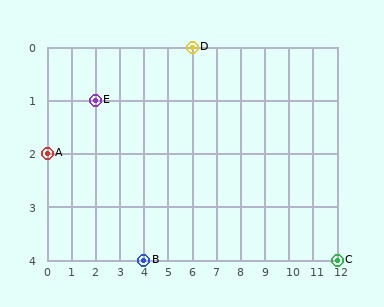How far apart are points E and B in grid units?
Points E and B are 2 columns and 3 rows apart (about 3.6 grid units diagonally).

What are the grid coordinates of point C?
Point C is at grid coordinates (12, 4).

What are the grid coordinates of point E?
Point E is at grid coordinates (2, 1).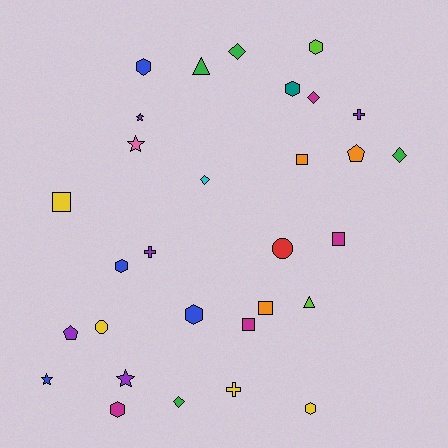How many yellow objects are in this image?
There are 4 yellow objects.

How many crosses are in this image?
There are 3 crosses.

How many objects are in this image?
There are 30 objects.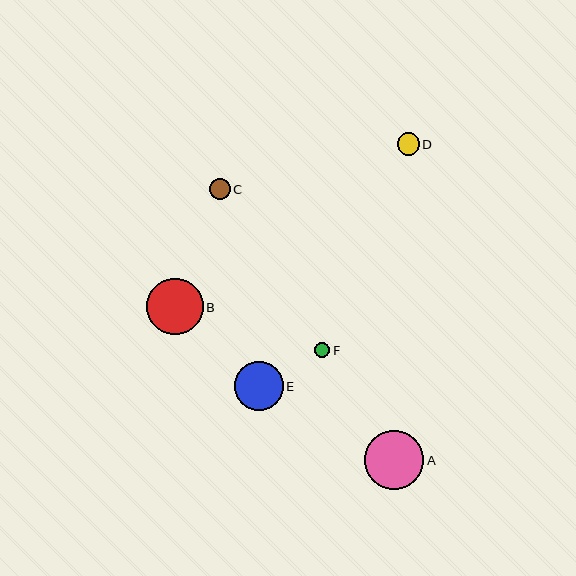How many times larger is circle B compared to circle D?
Circle B is approximately 2.5 times the size of circle D.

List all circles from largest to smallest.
From largest to smallest: A, B, E, D, C, F.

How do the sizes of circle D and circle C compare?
Circle D and circle C are approximately the same size.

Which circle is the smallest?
Circle F is the smallest with a size of approximately 15 pixels.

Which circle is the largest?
Circle A is the largest with a size of approximately 59 pixels.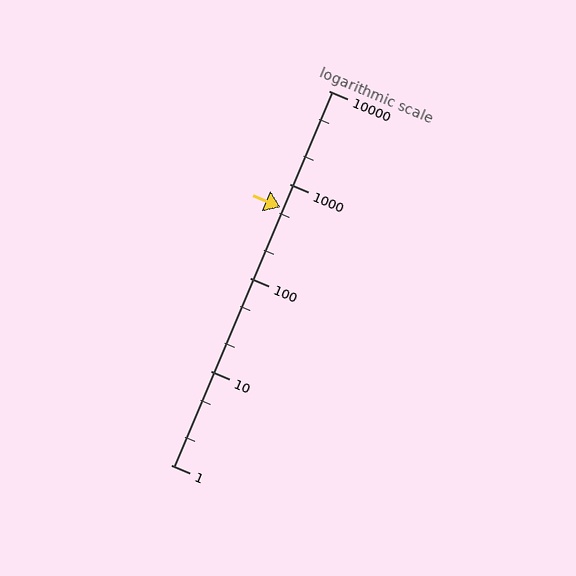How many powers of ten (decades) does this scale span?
The scale spans 4 decades, from 1 to 10000.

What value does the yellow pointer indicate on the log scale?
The pointer indicates approximately 570.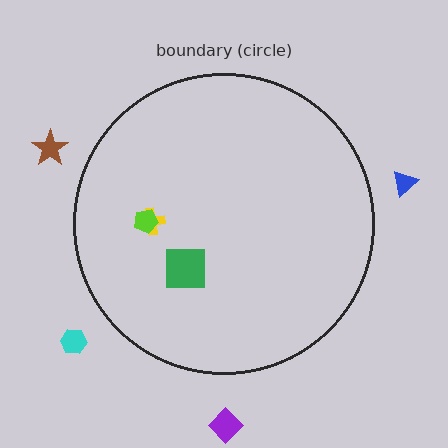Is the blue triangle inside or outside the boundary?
Outside.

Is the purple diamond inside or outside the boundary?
Outside.